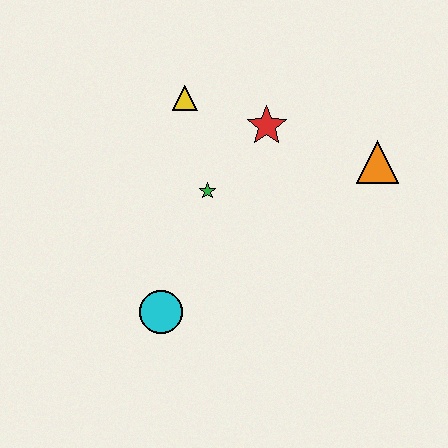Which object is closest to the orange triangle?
The red star is closest to the orange triangle.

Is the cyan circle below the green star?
Yes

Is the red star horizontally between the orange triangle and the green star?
Yes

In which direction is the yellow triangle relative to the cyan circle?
The yellow triangle is above the cyan circle.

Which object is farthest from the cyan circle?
The orange triangle is farthest from the cyan circle.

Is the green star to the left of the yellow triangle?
No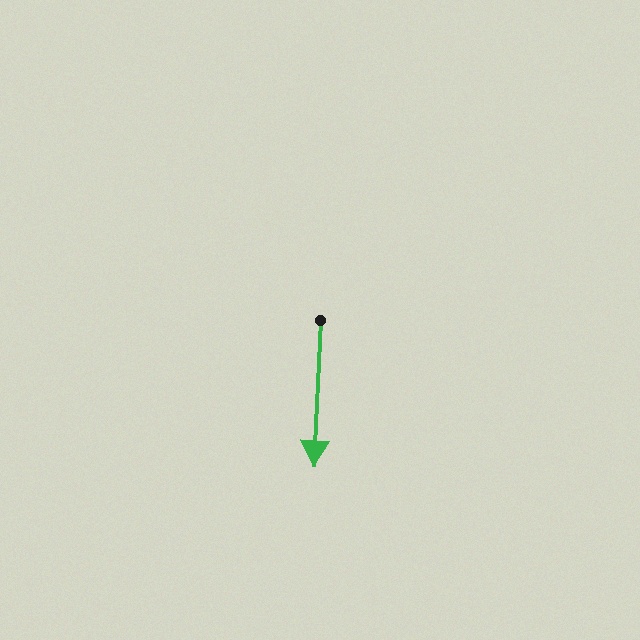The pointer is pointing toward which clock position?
Roughly 6 o'clock.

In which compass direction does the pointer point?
South.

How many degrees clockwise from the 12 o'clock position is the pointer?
Approximately 182 degrees.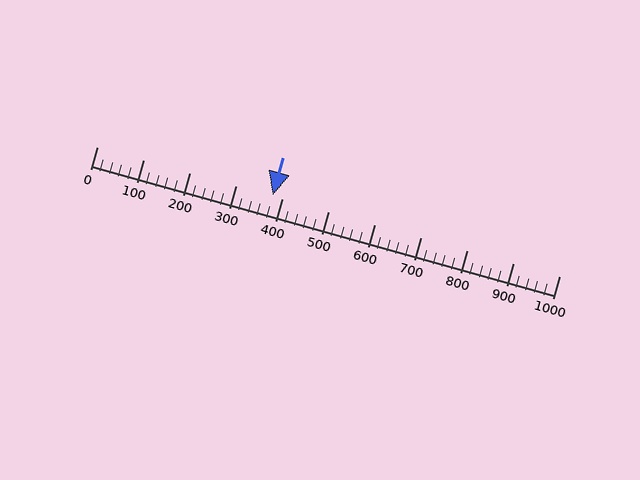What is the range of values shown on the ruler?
The ruler shows values from 0 to 1000.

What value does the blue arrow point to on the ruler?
The blue arrow points to approximately 380.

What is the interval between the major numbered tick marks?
The major tick marks are spaced 100 units apart.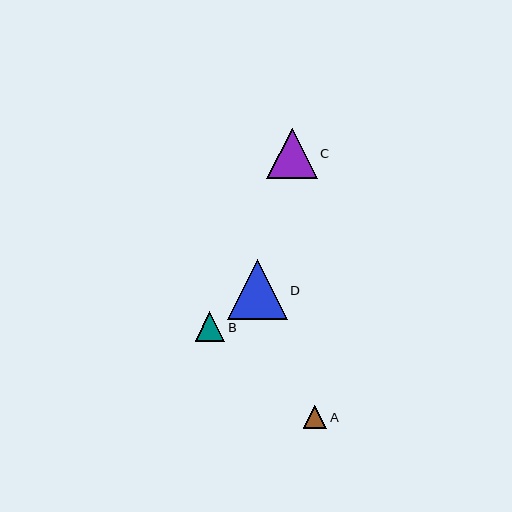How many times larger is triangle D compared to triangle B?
Triangle D is approximately 2.0 times the size of triangle B.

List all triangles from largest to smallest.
From largest to smallest: D, C, B, A.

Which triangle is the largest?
Triangle D is the largest with a size of approximately 60 pixels.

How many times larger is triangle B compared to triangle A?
Triangle B is approximately 1.3 times the size of triangle A.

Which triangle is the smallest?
Triangle A is the smallest with a size of approximately 23 pixels.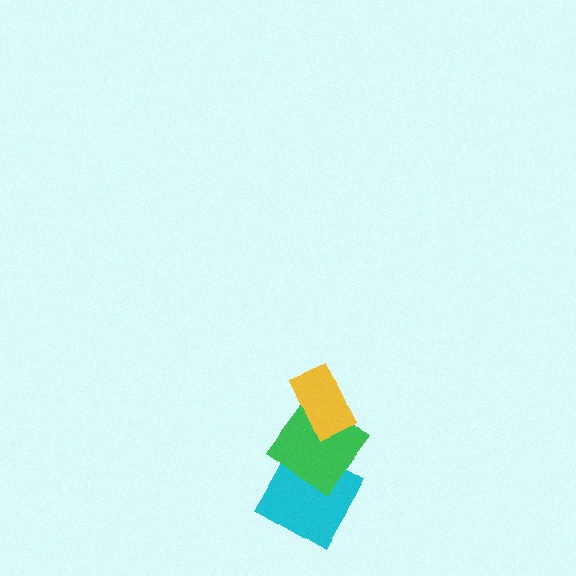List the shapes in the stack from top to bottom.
From top to bottom: the yellow rectangle, the green diamond, the cyan square.